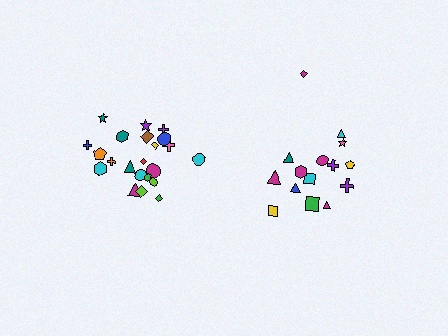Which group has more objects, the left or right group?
The left group.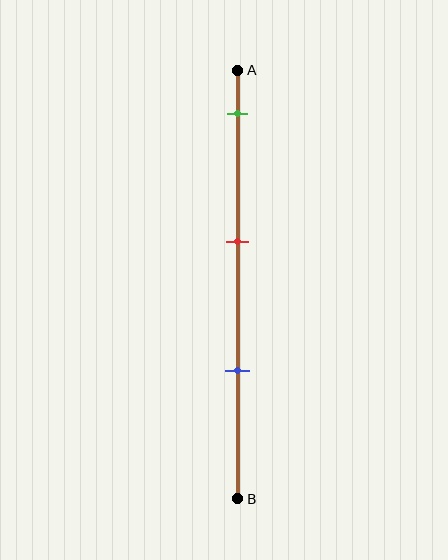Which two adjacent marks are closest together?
The red and blue marks are the closest adjacent pair.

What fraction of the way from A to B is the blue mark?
The blue mark is approximately 70% (0.7) of the way from A to B.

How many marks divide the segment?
There are 3 marks dividing the segment.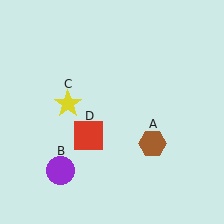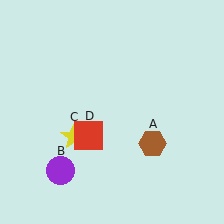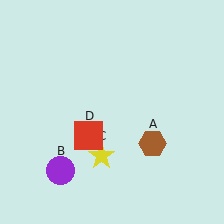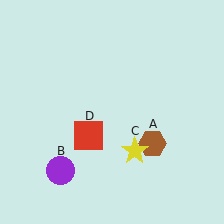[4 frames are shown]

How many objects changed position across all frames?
1 object changed position: yellow star (object C).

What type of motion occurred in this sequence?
The yellow star (object C) rotated counterclockwise around the center of the scene.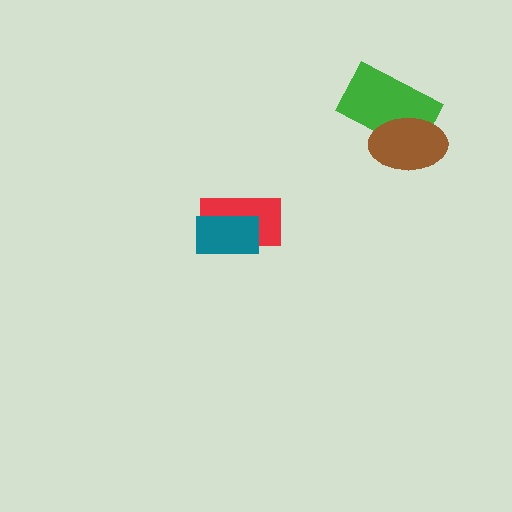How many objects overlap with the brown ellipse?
1 object overlaps with the brown ellipse.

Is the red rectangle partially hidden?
Yes, it is partially covered by another shape.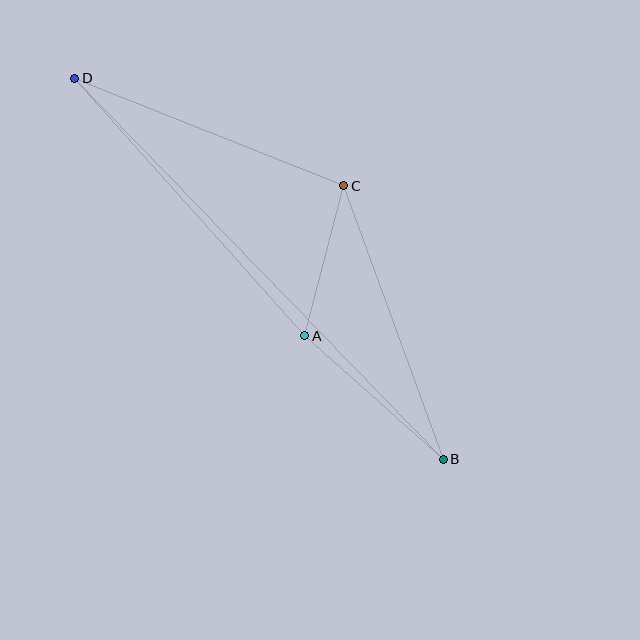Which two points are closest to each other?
Points A and C are closest to each other.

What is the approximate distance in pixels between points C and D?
The distance between C and D is approximately 290 pixels.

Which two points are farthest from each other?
Points B and D are farthest from each other.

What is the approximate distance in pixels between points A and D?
The distance between A and D is approximately 346 pixels.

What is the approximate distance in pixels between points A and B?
The distance between A and B is approximately 185 pixels.